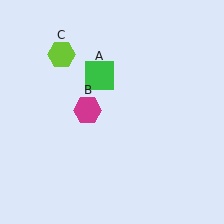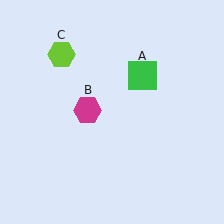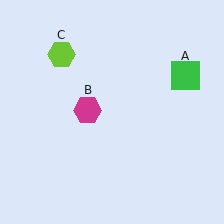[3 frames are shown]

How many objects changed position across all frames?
1 object changed position: green square (object A).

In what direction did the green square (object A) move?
The green square (object A) moved right.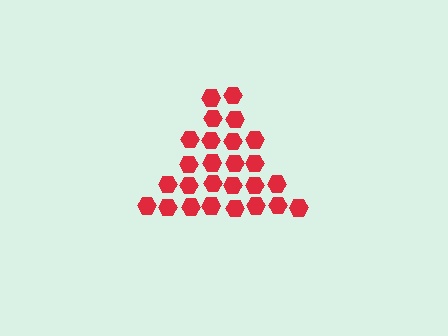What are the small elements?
The small elements are hexagons.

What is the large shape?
The large shape is a triangle.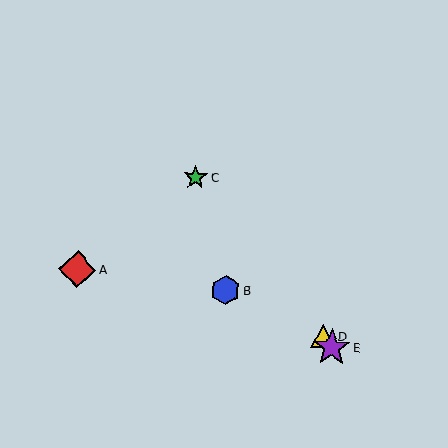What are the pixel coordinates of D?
Object D is at (323, 336).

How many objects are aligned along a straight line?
3 objects (C, D, E) are aligned along a straight line.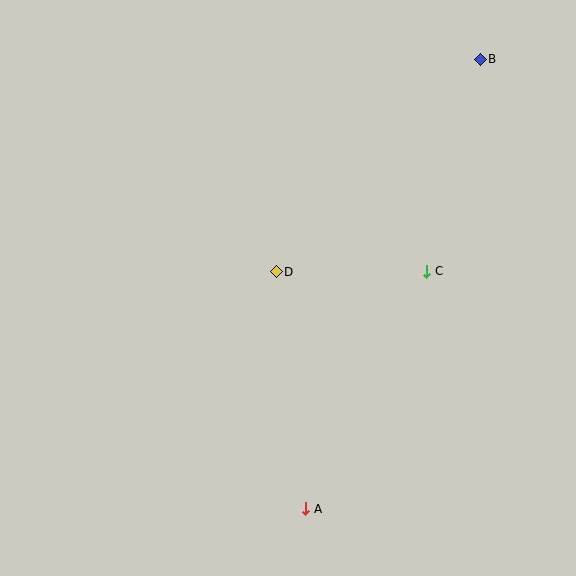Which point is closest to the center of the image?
Point D at (276, 272) is closest to the center.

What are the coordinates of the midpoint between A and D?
The midpoint between A and D is at (291, 390).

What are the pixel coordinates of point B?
Point B is at (480, 59).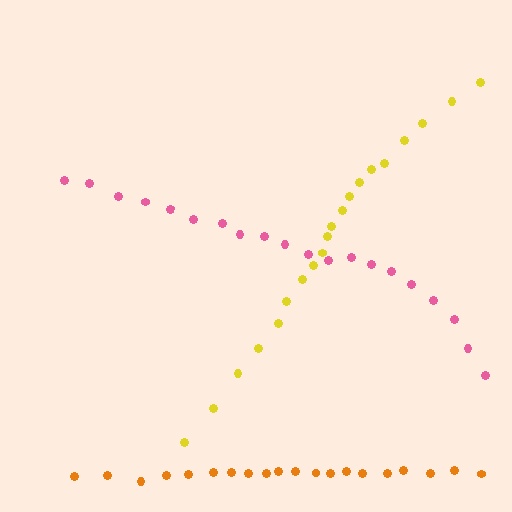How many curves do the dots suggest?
There are 3 distinct paths.